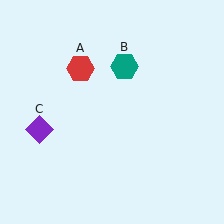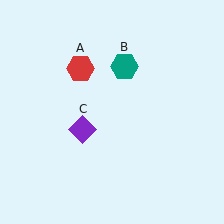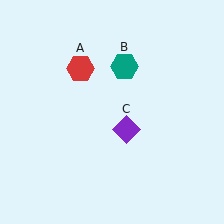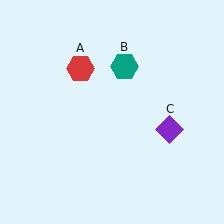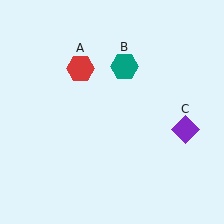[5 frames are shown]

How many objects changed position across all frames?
1 object changed position: purple diamond (object C).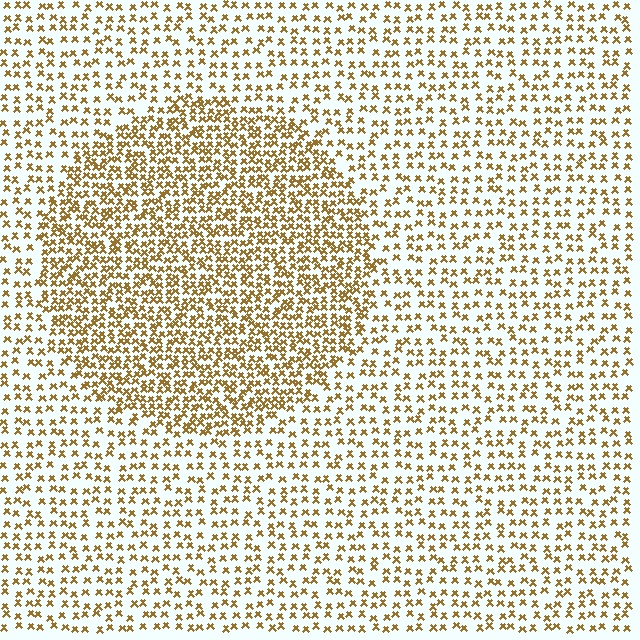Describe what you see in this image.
The image contains small brown elements arranged at two different densities. A circle-shaped region is visible where the elements are more densely packed than the surrounding area.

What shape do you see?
I see a circle.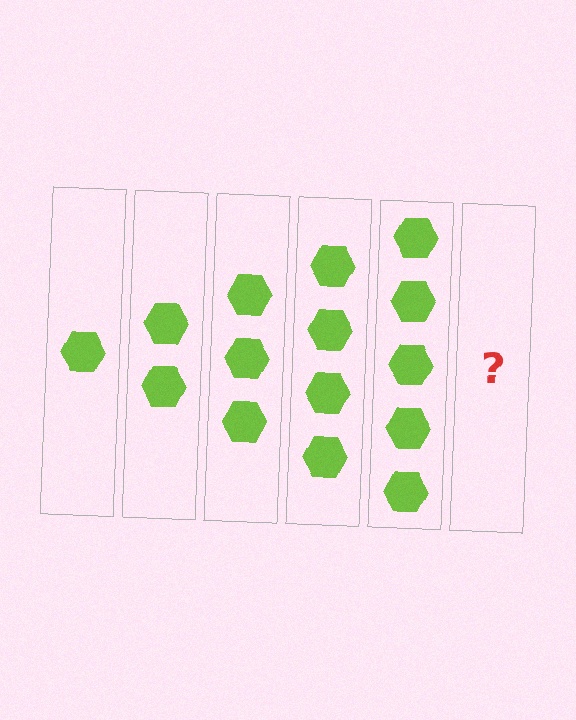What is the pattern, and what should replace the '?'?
The pattern is that each step adds one more hexagon. The '?' should be 6 hexagons.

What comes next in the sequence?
The next element should be 6 hexagons.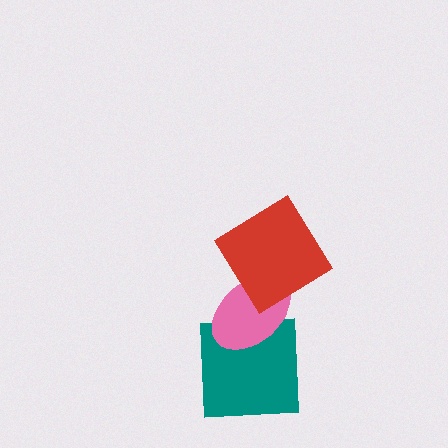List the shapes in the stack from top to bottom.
From top to bottom: the red diamond, the pink ellipse, the teal square.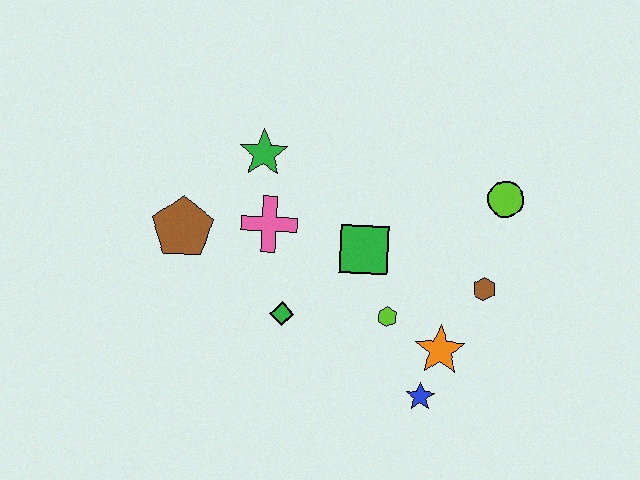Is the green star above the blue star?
Yes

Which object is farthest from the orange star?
The brown pentagon is farthest from the orange star.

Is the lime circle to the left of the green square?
No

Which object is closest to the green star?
The pink cross is closest to the green star.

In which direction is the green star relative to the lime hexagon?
The green star is above the lime hexagon.